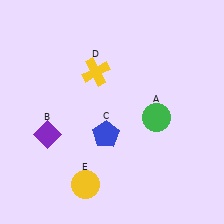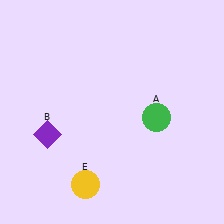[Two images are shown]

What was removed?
The yellow cross (D), the blue pentagon (C) were removed in Image 2.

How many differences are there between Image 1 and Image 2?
There are 2 differences between the two images.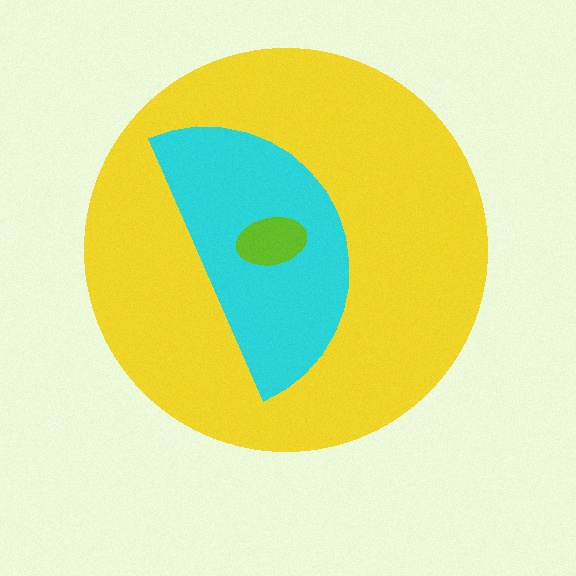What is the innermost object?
The lime ellipse.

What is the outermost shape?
The yellow circle.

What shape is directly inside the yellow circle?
The cyan semicircle.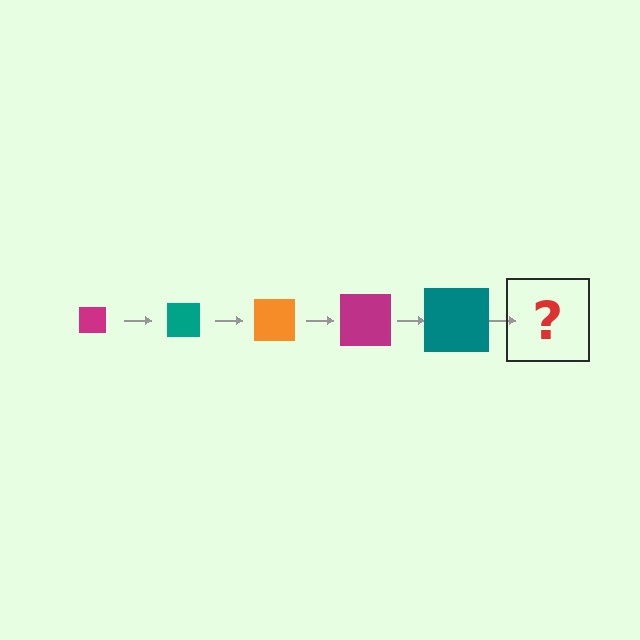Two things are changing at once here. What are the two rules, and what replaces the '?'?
The two rules are that the square grows larger each step and the color cycles through magenta, teal, and orange. The '?' should be an orange square, larger than the previous one.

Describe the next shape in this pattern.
It should be an orange square, larger than the previous one.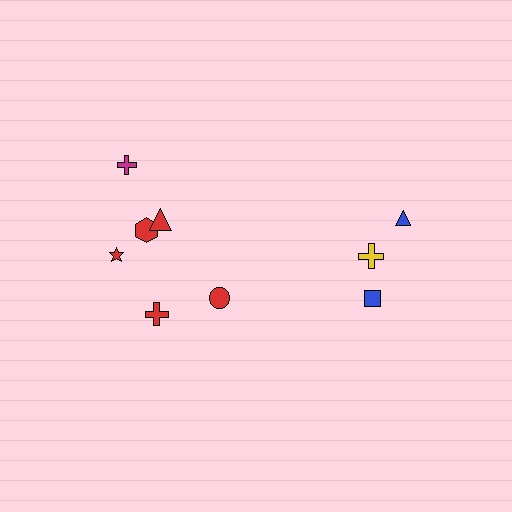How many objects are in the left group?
There are 6 objects.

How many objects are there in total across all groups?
There are 9 objects.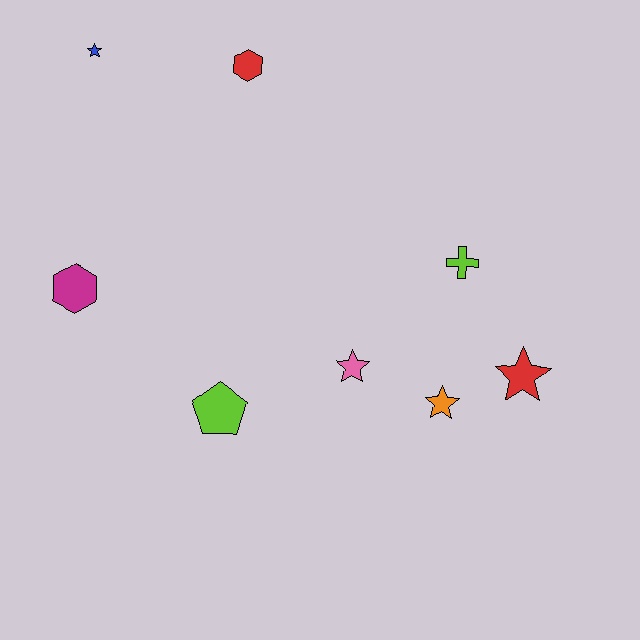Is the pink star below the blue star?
Yes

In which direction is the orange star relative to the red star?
The orange star is to the left of the red star.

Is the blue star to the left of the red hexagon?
Yes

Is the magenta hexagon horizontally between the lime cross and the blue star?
No